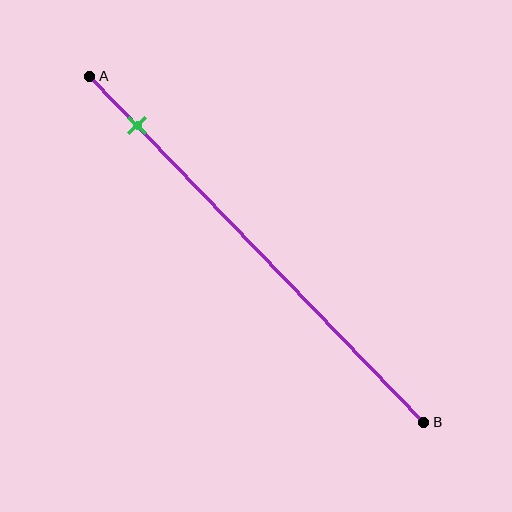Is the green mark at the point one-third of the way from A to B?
No, the mark is at about 15% from A, not at the 33% one-third point.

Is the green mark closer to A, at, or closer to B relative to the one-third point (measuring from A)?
The green mark is closer to point A than the one-third point of segment AB.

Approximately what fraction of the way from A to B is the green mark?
The green mark is approximately 15% of the way from A to B.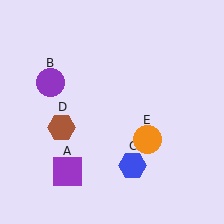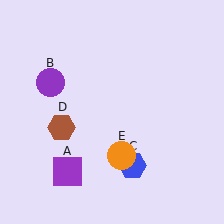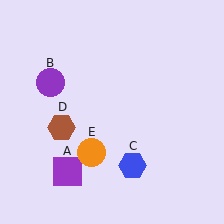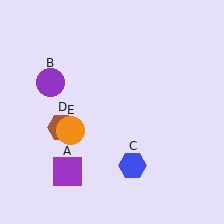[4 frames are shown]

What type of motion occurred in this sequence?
The orange circle (object E) rotated clockwise around the center of the scene.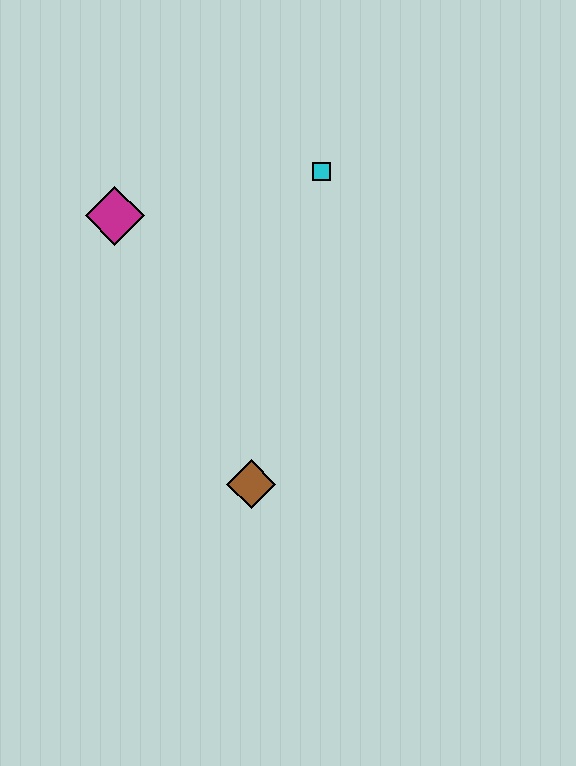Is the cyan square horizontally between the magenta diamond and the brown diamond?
No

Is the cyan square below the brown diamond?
No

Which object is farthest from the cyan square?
The brown diamond is farthest from the cyan square.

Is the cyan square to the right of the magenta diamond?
Yes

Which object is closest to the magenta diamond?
The cyan square is closest to the magenta diamond.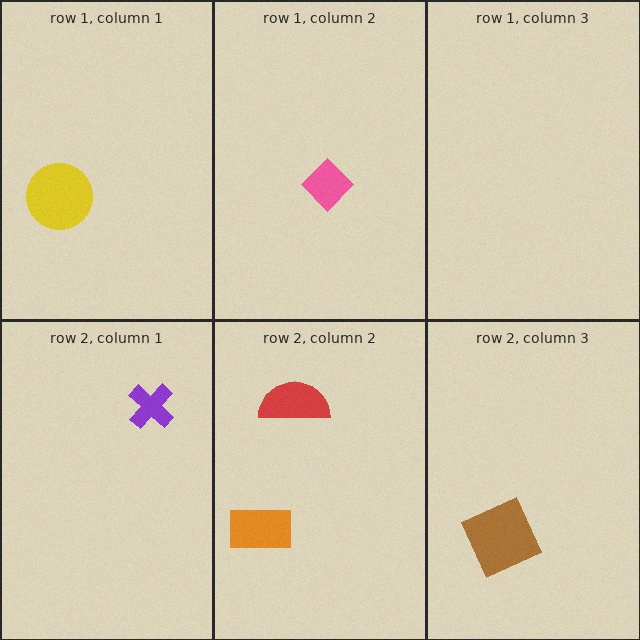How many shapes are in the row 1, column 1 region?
1.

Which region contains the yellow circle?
The row 1, column 1 region.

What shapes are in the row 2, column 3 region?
The brown square.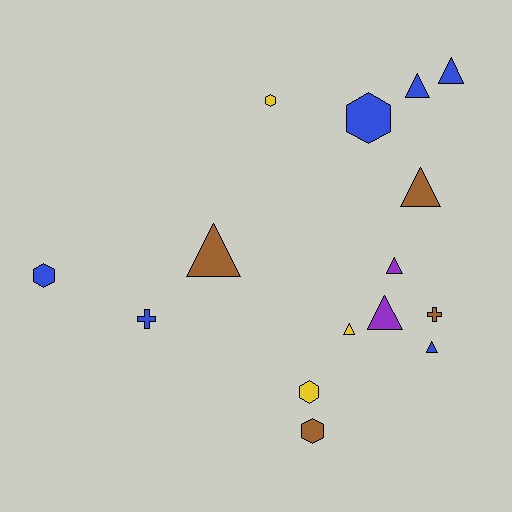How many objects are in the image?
There are 15 objects.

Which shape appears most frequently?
Triangle, with 8 objects.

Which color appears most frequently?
Blue, with 6 objects.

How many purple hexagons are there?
There are no purple hexagons.